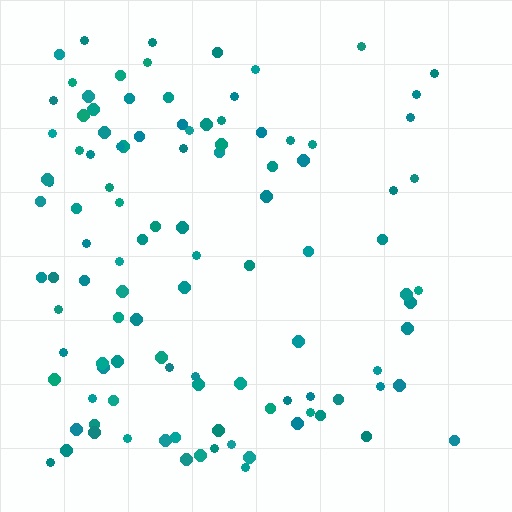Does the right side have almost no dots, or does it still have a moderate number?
Still a moderate number, just noticeably fewer than the left.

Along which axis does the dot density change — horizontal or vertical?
Horizontal.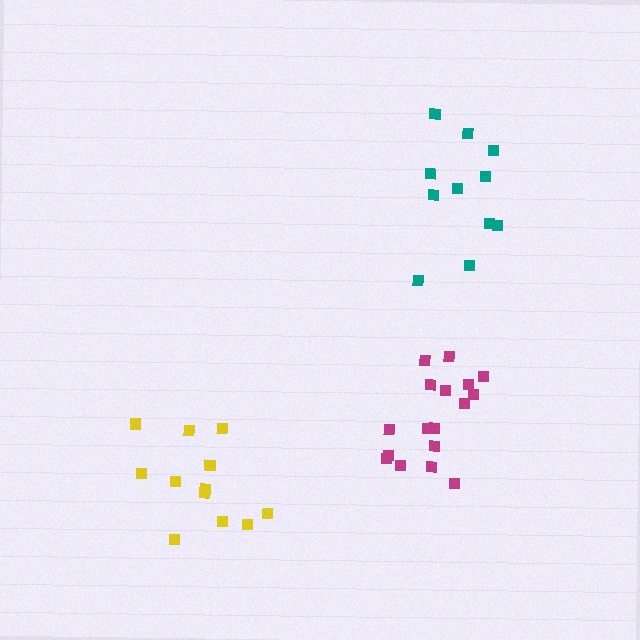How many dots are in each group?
Group 1: 17 dots, Group 2: 11 dots, Group 3: 12 dots (40 total).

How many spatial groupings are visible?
There are 3 spatial groupings.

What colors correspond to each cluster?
The clusters are colored: magenta, teal, yellow.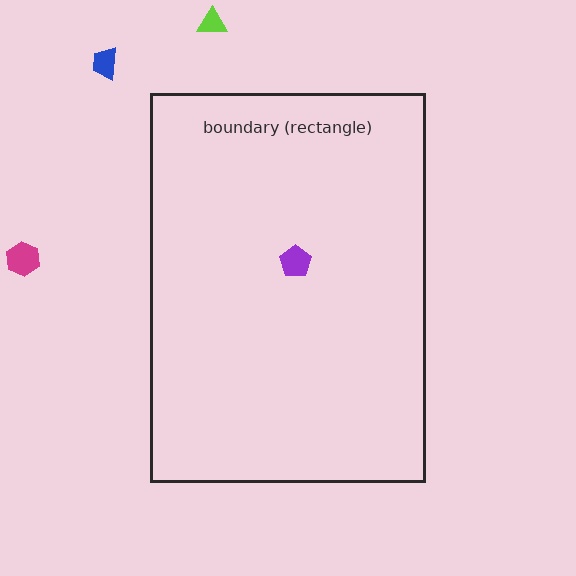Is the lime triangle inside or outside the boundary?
Outside.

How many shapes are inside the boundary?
1 inside, 3 outside.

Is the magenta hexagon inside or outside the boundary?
Outside.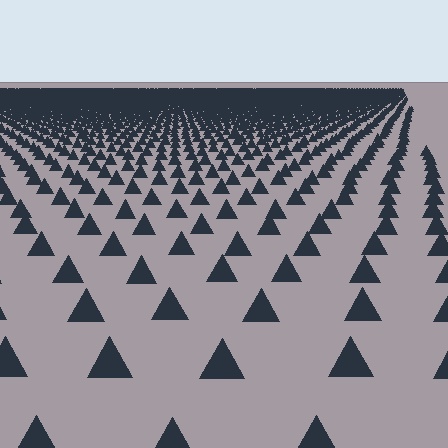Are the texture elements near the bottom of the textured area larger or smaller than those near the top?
Larger. Near the bottom, elements are closer to the viewer and appear at a bigger on-screen size.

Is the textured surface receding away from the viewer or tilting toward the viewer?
The surface is receding away from the viewer. Texture elements get smaller and denser toward the top.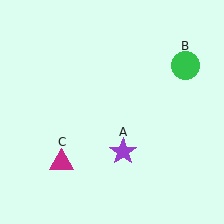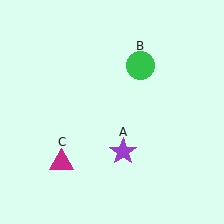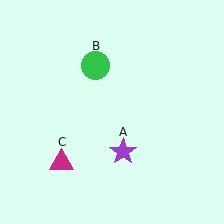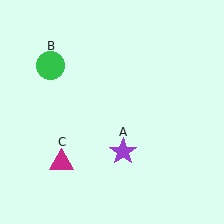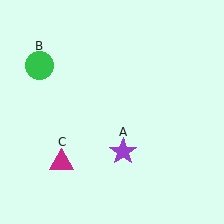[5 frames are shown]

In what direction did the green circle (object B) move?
The green circle (object B) moved left.